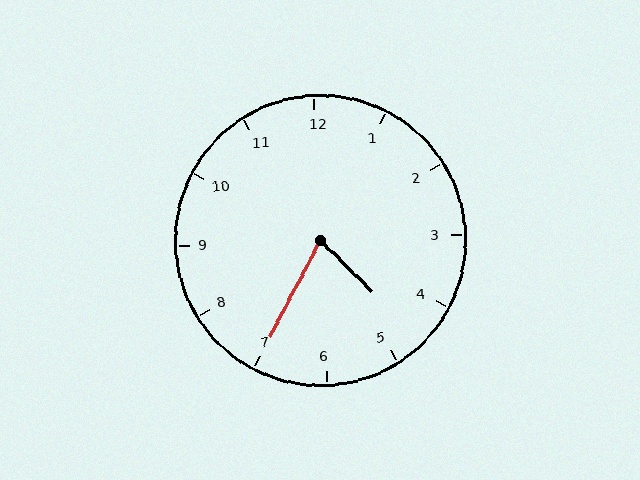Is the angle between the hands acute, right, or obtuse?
It is acute.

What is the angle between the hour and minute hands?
Approximately 72 degrees.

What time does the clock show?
4:35.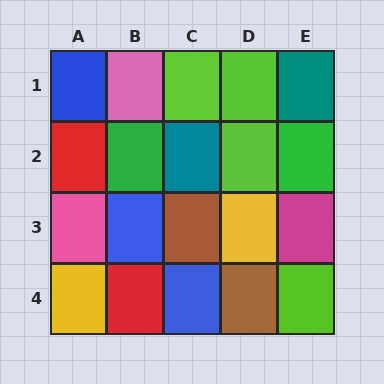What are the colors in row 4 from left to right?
Yellow, red, blue, brown, lime.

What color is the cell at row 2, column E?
Green.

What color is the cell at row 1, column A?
Blue.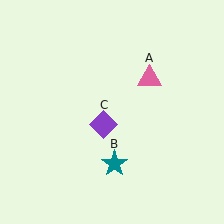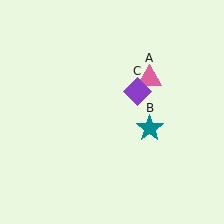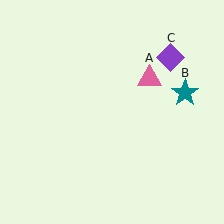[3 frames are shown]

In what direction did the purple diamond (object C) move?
The purple diamond (object C) moved up and to the right.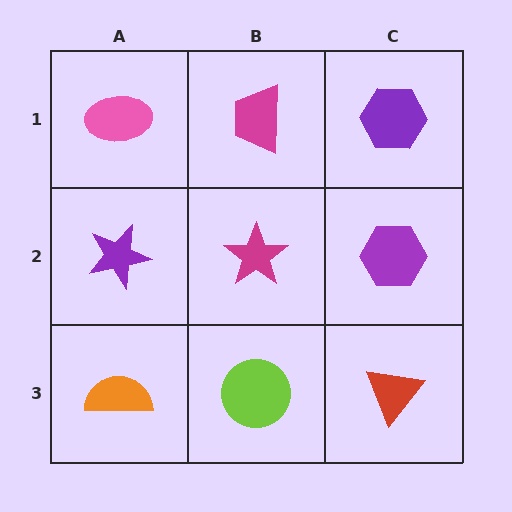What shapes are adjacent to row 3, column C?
A purple hexagon (row 2, column C), a lime circle (row 3, column B).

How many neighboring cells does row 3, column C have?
2.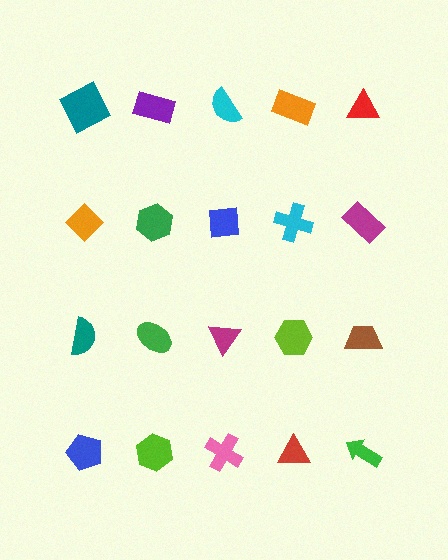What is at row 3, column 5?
A brown trapezoid.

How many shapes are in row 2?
5 shapes.